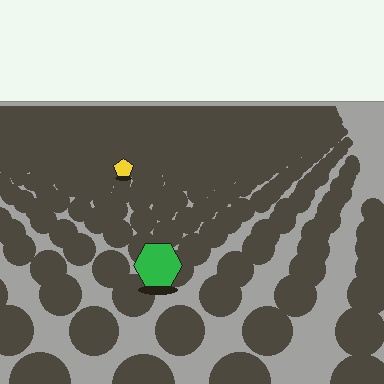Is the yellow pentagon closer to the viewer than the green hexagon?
No. The green hexagon is closer — you can tell from the texture gradient: the ground texture is coarser near it.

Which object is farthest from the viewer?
The yellow pentagon is farthest from the viewer. It appears smaller and the ground texture around it is denser.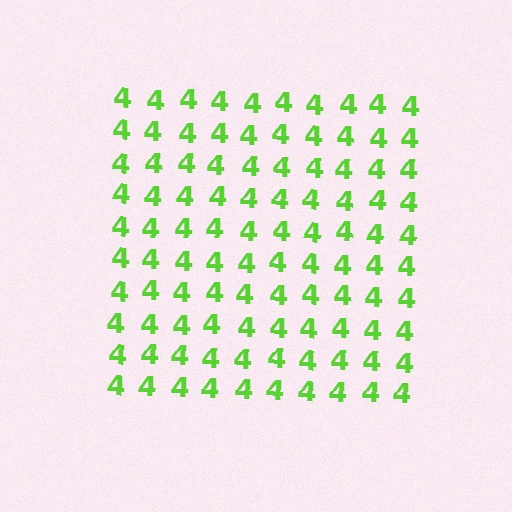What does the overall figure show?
The overall figure shows a square.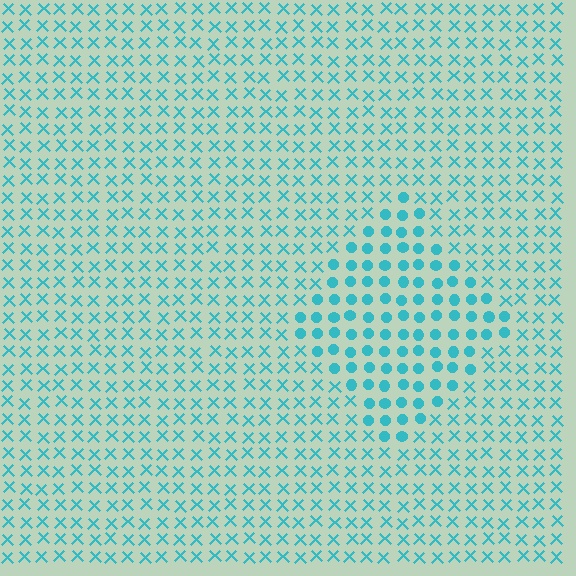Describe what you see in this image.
The image is filled with small cyan elements arranged in a uniform grid. A diamond-shaped region contains circles, while the surrounding area contains X marks. The boundary is defined purely by the change in element shape.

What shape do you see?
I see a diamond.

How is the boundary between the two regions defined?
The boundary is defined by a change in element shape: circles inside vs. X marks outside. All elements share the same color and spacing.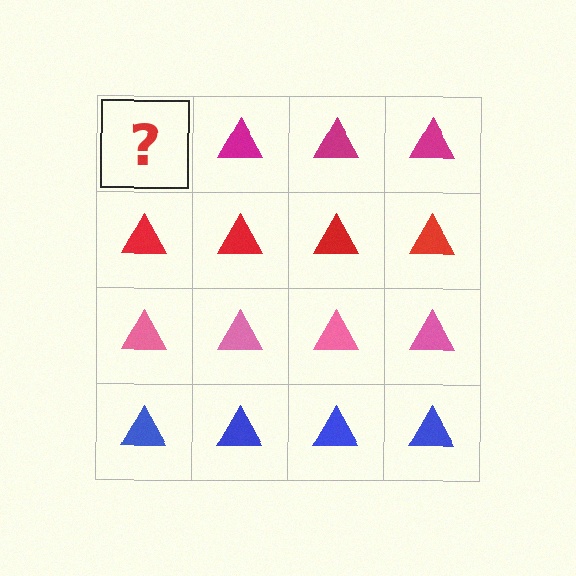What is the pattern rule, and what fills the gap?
The rule is that each row has a consistent color. The gap should be filled with a magenta triangle.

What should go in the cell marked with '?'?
The missing cell should contain a magenta triangle.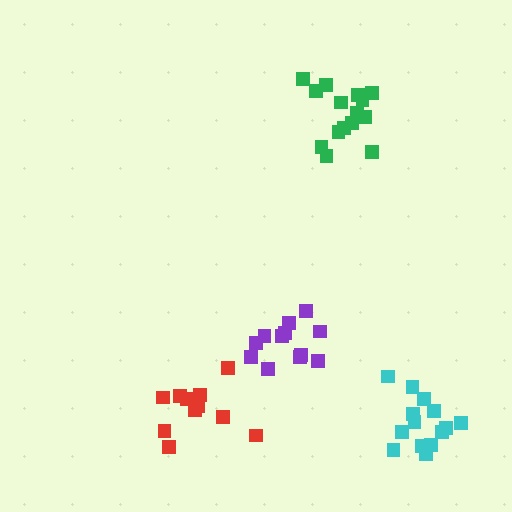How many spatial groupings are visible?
There are 4 spatial groupings.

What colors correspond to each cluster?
The clusters are colored: cyan, red, purple, green.